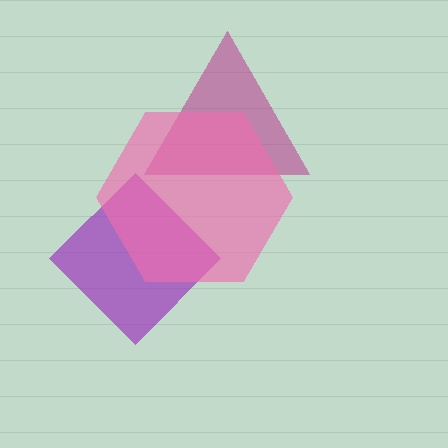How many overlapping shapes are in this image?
There are 3 overlapping shapes in the image.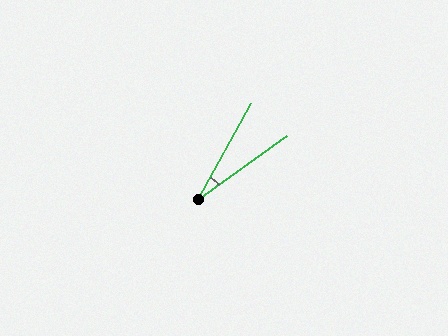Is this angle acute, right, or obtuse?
It is acute.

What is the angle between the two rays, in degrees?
Approximately 25 degrees.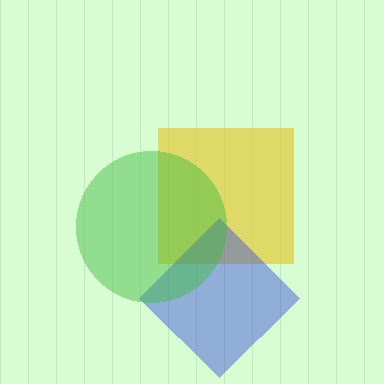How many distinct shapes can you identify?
There are 3 distinct shapes: a yellow square, a blue diamond, a green circle.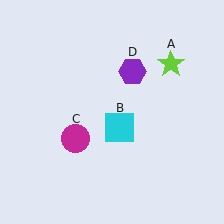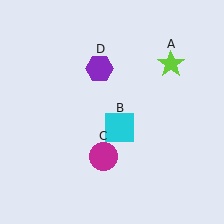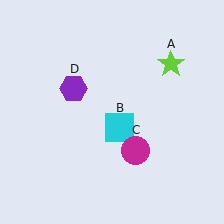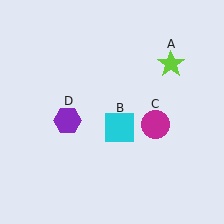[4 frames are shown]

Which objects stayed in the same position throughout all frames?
Lime star (object A) and cyan square (object B) remained stationary.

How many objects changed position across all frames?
2 objects changed position: magenta circle (object C), purple hexagon (object D).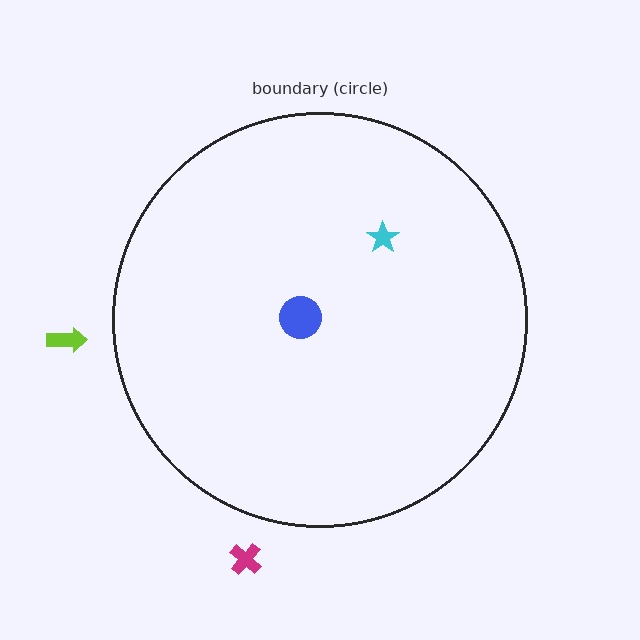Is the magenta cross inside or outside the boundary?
Outside.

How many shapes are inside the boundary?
2 inside, 2 outside.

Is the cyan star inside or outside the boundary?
Inside.